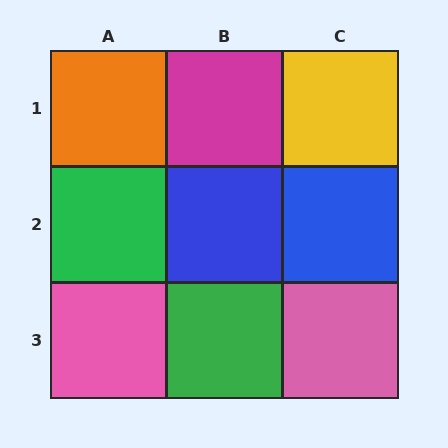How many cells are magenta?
1 cell is magenta.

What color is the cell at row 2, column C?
Blue.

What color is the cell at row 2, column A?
Green.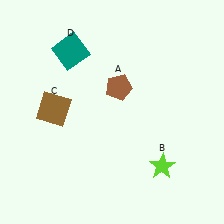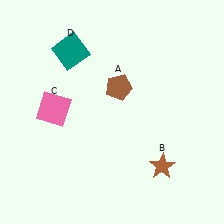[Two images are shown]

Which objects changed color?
B changed from lime to brown. C changed from brown to pink.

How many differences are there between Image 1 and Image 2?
There are 2 differences between the two images.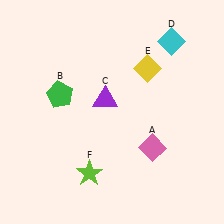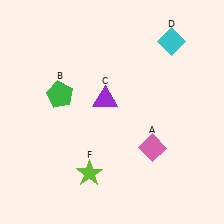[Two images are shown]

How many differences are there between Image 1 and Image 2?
There is 1 difference between the two images.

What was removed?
The yellow diamond (E) was removed in Image 2.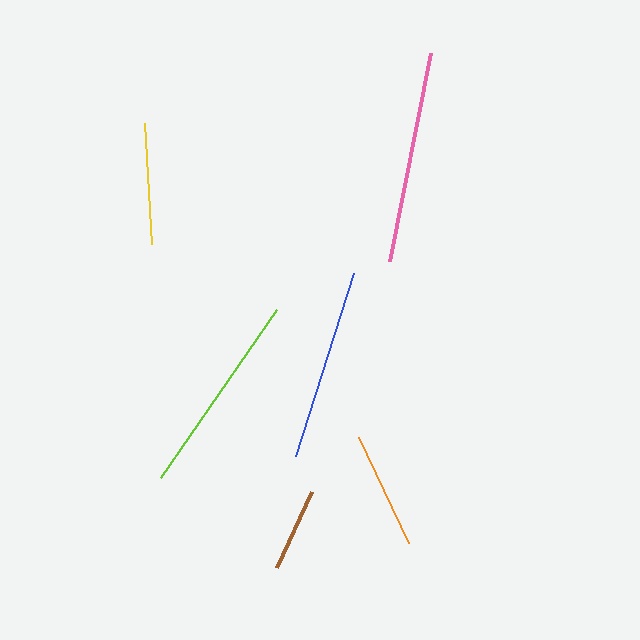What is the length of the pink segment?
The pink segment is approximately 212 pixels long.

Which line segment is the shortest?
The brown line is the shortest at approximately 83 pixels.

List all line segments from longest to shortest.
From longest to shortest: pink, lime, blue, yellow, orange, brown.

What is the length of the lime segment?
The lime segment is approximately 204 pixels long.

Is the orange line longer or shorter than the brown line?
The orange line is longer than the brown line.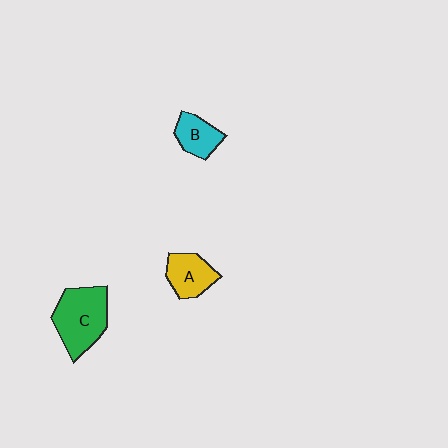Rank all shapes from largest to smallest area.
From largest to smallest: C (green), A (yellow), B (cyan).